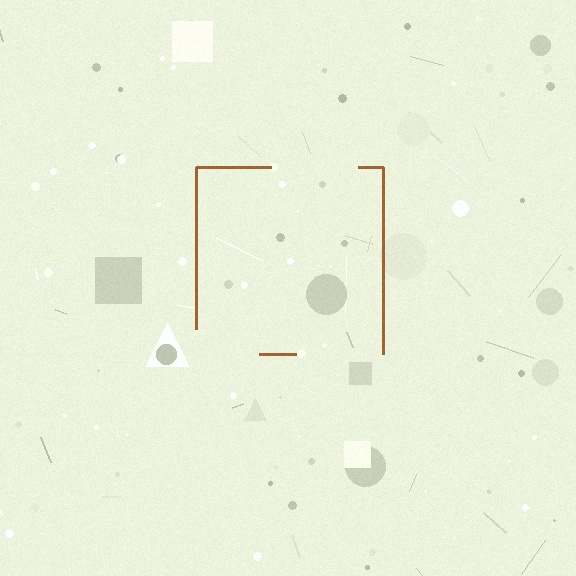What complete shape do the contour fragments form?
The contour fragments form a square.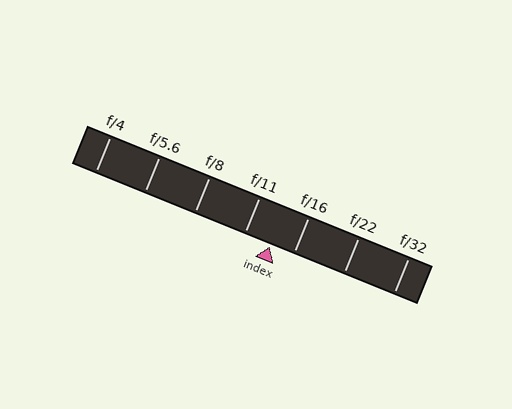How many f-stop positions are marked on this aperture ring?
There are 7 f-stop positions marked.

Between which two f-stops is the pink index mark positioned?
The index mark is between f/11 and f/16.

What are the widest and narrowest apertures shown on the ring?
The widest aperture shown is f/4 and the narrowest is f/32.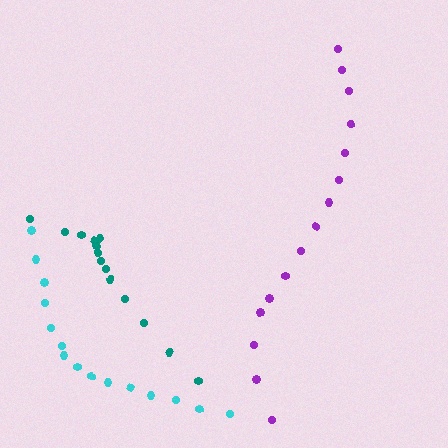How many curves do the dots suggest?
There are 3 distinct paths.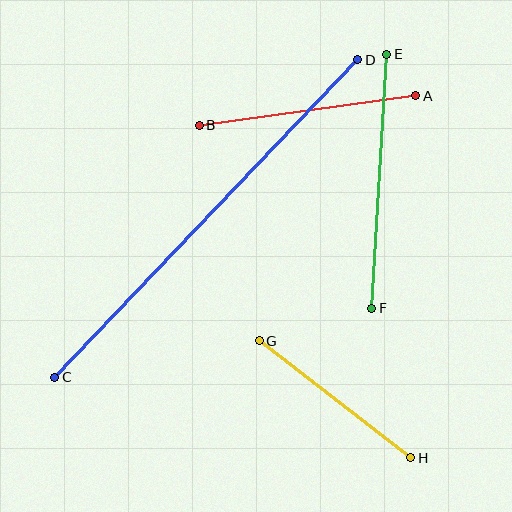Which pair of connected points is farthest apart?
Points C and D are farthest apart.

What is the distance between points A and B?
The distance is approximately 219 pixels.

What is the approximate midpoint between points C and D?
The midpoint is at approximately (206, 218) pixels.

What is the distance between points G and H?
The distance is approximately 192 pixels.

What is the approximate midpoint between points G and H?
The midpoint is at approximately (335, 399) pixels.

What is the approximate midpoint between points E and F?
The midpoint is at approximately (379, 181) pixels.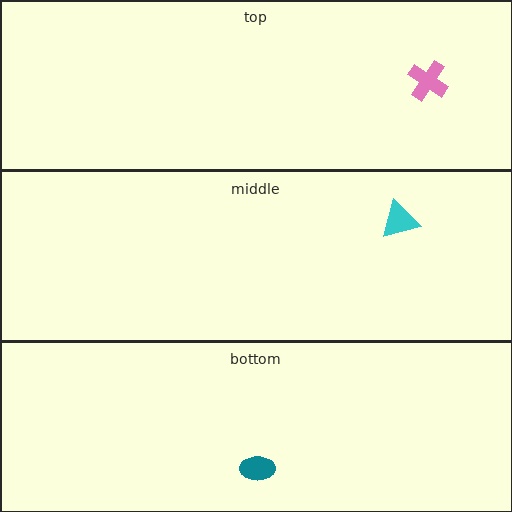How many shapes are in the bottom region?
1.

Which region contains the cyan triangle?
The middle region.